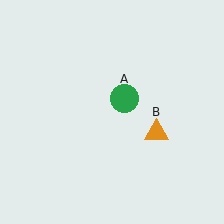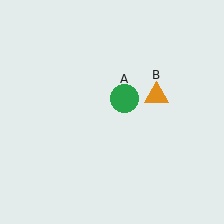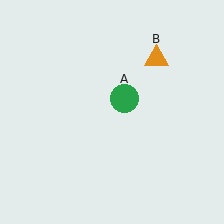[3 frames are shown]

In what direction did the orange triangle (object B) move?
The orange triangle (object B) moved up.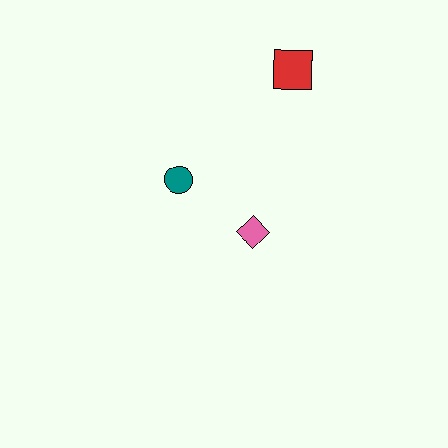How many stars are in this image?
There are no stars.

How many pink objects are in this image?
There is 1 pink object.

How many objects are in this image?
There are 3 objects.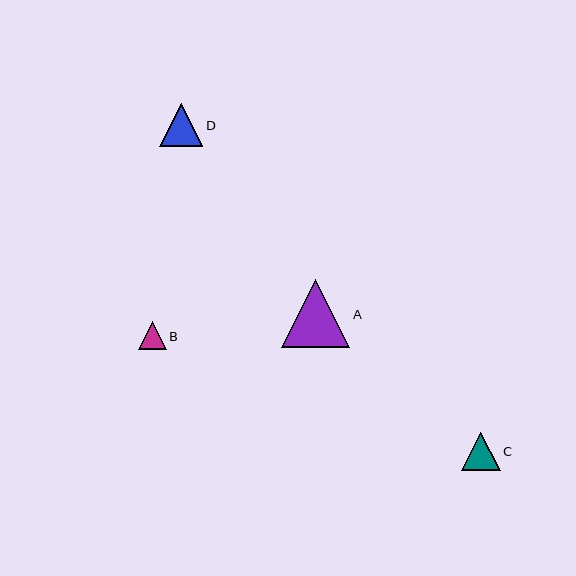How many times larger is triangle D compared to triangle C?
Triangle D is approximately 1.1 times the size of triangle C.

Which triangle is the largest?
Triangle A is the largest with a size of approximately 68 pixels.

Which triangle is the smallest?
Triangle B is the smallest with a size of approximately 28 pixels.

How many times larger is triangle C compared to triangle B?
Triangle C is approximately 1.4 times the size of triangle B.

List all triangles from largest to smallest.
From largest to smallest: A, D, C, B.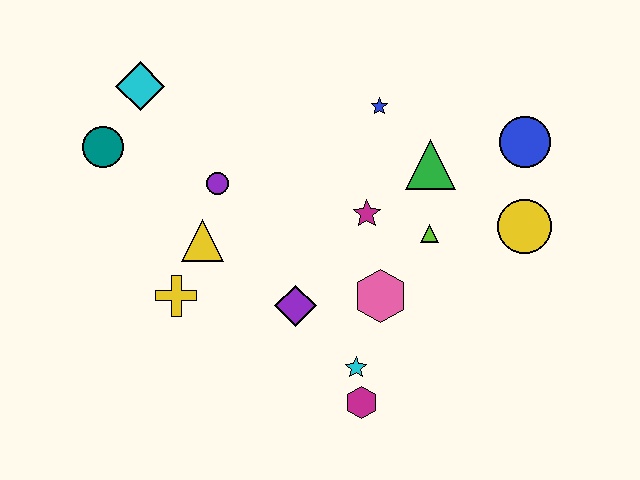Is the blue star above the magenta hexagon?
Yes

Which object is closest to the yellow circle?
The blue circle is closest to the yellow circle.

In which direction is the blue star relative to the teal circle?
The blue star is to the right of the teal circle.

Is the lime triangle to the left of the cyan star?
No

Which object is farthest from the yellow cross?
The blue circle is farthest from the yellow cross.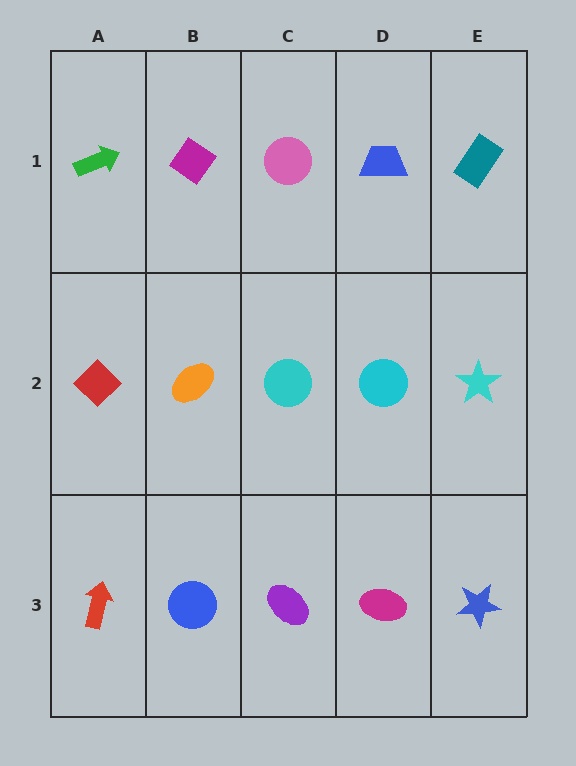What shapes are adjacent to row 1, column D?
A cyan circle (row 2, column D), a pink circle (row 1, column C), a teal rectangle (row 1, column E).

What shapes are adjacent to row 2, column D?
A blue trapezoid (row 1, column D), a magenta ellipse (row 3, column D), a cyan circle (row 2, column C), a cyan star (row 2, column E).